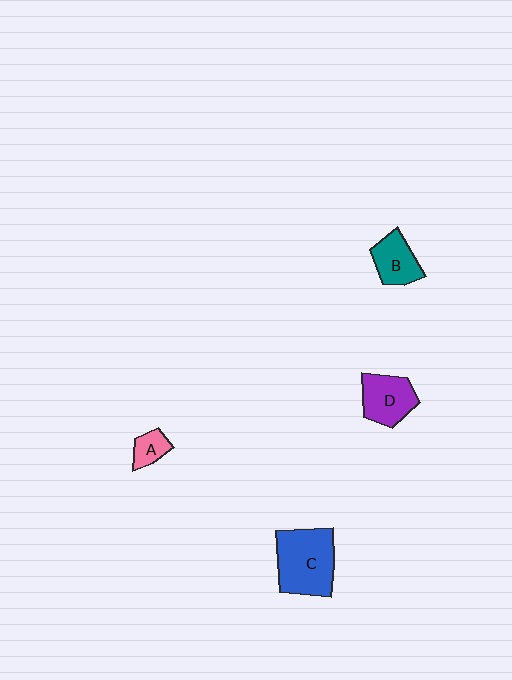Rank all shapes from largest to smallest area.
From largest to smallest: C (blue), D (purple), B (teal), A (pink).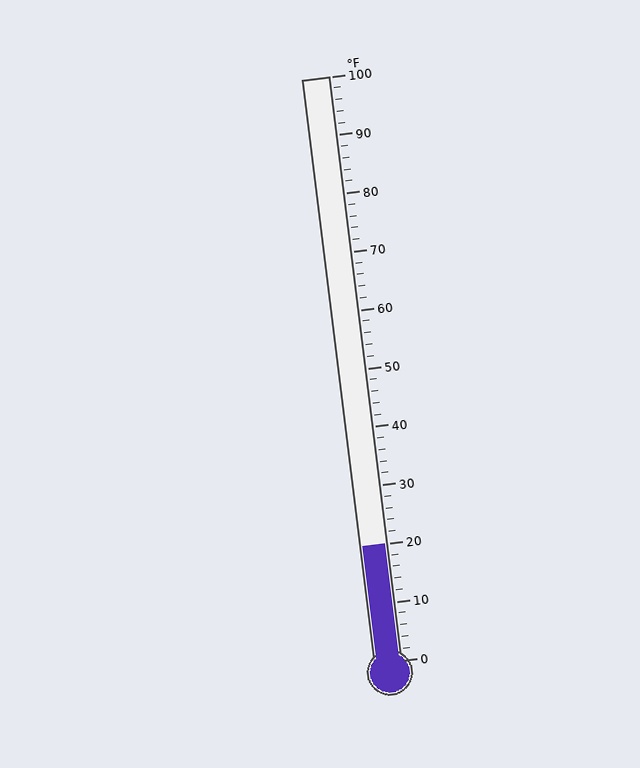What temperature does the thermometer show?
The thermometer shows approximately 20°F.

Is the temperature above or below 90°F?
The temperature is below 90°F.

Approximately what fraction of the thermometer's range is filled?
The thermometer is filled to approximately 20% of its range.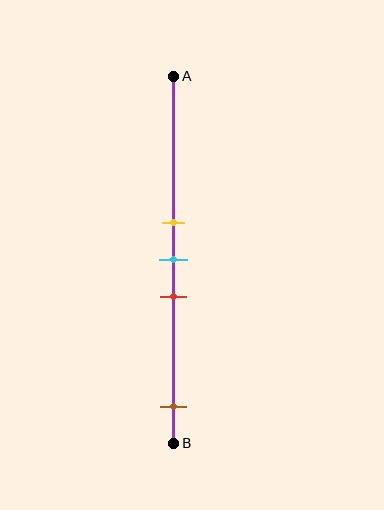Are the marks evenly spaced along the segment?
No, the marks are not evenly spaced.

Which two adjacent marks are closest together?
The yellow and cyan marks are the closest adjacent pair.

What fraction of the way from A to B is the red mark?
The red mark is approximately 60% (0.6) of the way from A to B.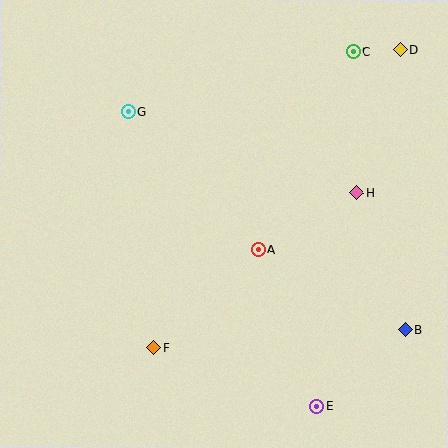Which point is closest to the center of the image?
Point A at (258, 250) is closest to the center.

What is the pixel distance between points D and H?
The distance between D and H is 150 pixels.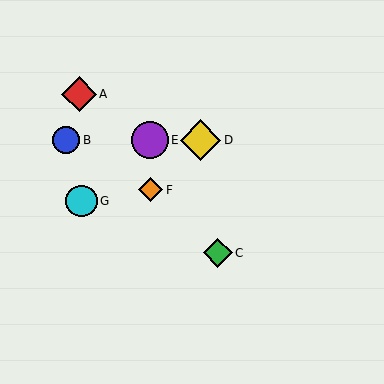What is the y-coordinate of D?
Object D is at y≈140.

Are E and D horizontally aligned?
Yes, both are at y≈140.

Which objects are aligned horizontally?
Objects B, D, E are aligned horizontally.